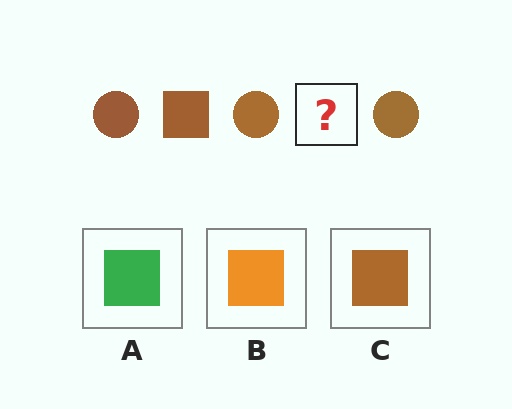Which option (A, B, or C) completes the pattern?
C.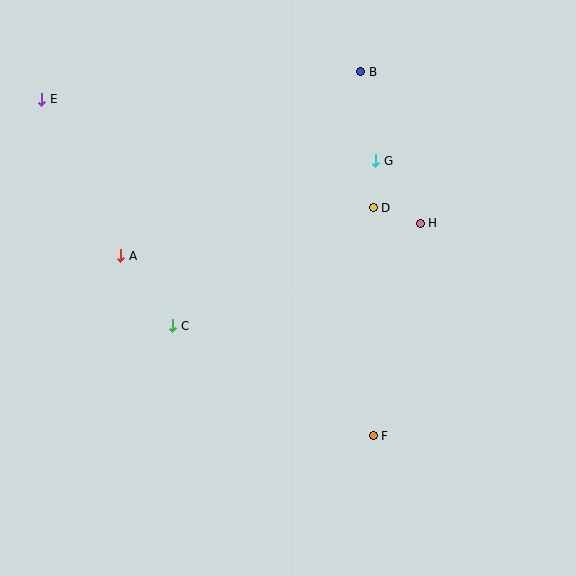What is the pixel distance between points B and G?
The distance between B and G is 90 pixels.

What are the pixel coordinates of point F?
Point F is at (373, 436).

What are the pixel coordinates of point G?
Point G is at (376, 161).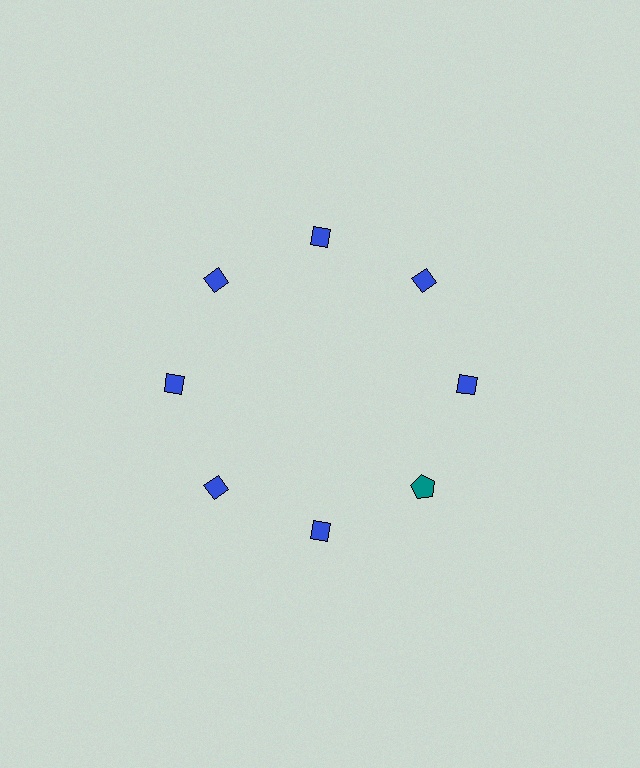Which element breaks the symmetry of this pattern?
The teal pentagon at roughly the 4 o'clock position breaks the symmetry. All other shapes are blue diamonds.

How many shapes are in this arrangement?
There are 8 shapes arranged in a ring pattern.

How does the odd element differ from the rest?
It differs in both color (teal instead of blue) and shape (pentagon instead of diamond).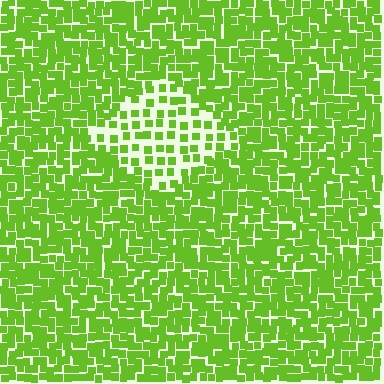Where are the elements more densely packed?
The elements are more densely packed outside the diamond boundary.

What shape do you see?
I see a diamond.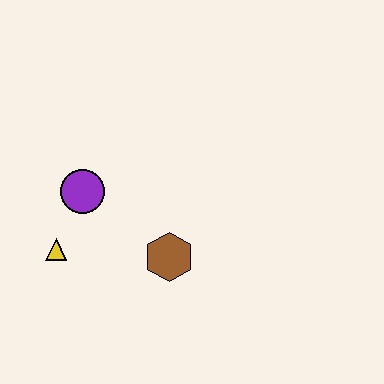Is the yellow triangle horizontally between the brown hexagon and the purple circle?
No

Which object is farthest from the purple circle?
The brown hexagon is farthest from the purple circle.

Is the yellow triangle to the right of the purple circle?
No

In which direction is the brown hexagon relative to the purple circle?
The brown hexagon is to the right of the purple circle.